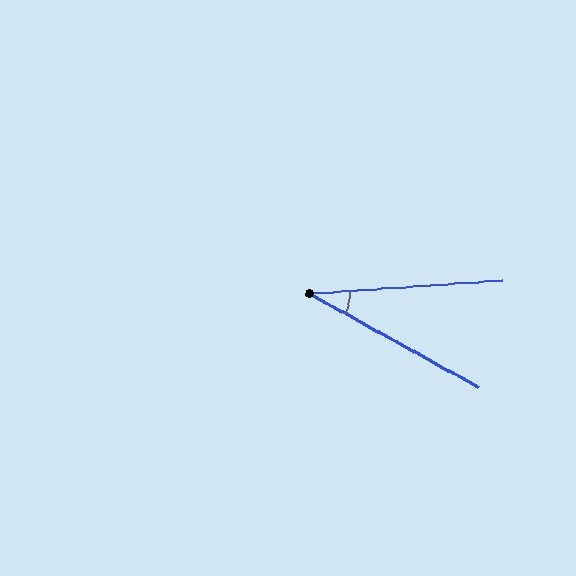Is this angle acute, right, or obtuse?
It is acute.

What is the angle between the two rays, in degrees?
Approximately 33 degrees.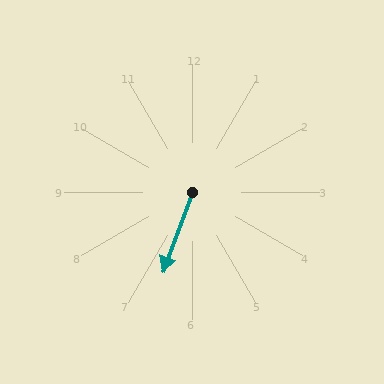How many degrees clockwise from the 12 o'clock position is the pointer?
Approximately 200 degrees.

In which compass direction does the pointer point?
South.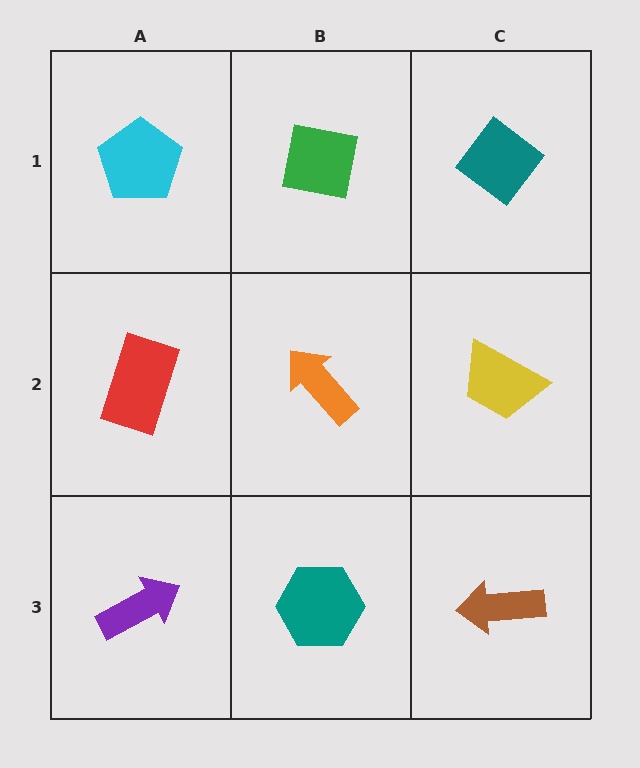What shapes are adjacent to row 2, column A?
A cyan pentagon (row 1, column A), a purple arrow (row 3, column A), an orange arrow (row 2, column B).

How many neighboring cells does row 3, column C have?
2.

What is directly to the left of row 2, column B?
A red rectangle.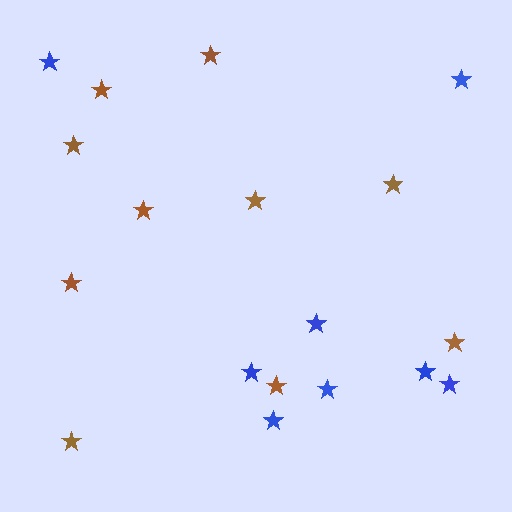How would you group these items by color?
There are 2 groups: one group of brown stars (10) and one group of blue stars (8).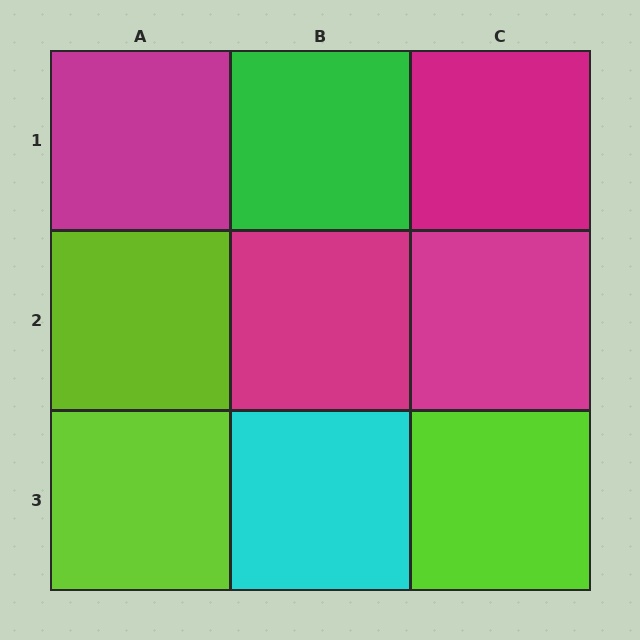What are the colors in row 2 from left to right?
Lime, magenta, magenta.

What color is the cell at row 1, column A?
Magenta.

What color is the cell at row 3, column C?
Lime.